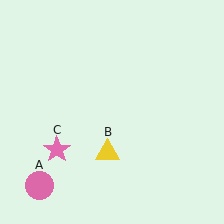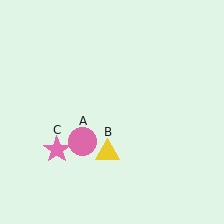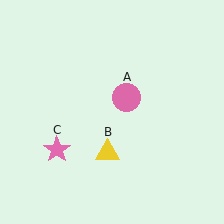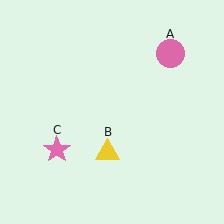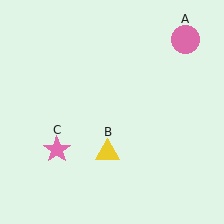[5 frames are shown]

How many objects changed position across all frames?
1 object changed position: pink circle (object A).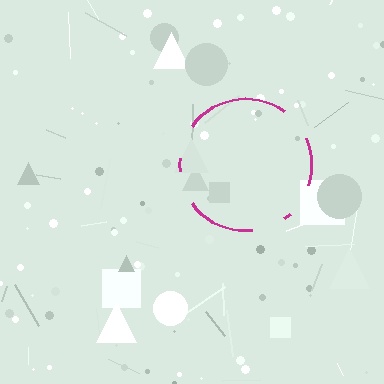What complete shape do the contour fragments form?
The contour fragments form a circle.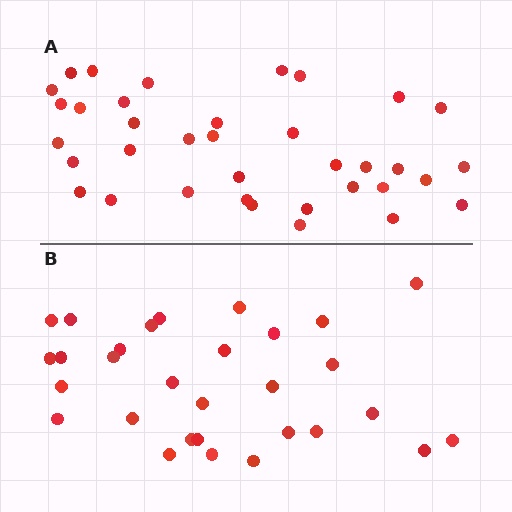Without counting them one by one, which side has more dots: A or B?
Region A (the top region) has more dots.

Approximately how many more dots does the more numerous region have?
Region A has about 6 more dots than region B.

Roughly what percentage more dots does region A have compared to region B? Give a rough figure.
About 20% more.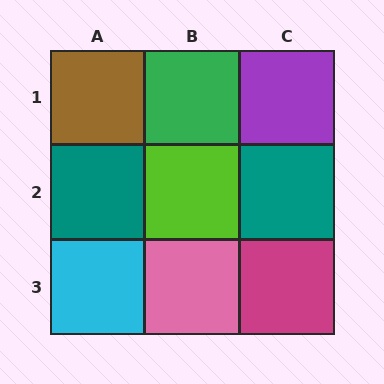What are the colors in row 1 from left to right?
Brown, green, purple.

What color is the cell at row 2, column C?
Teal.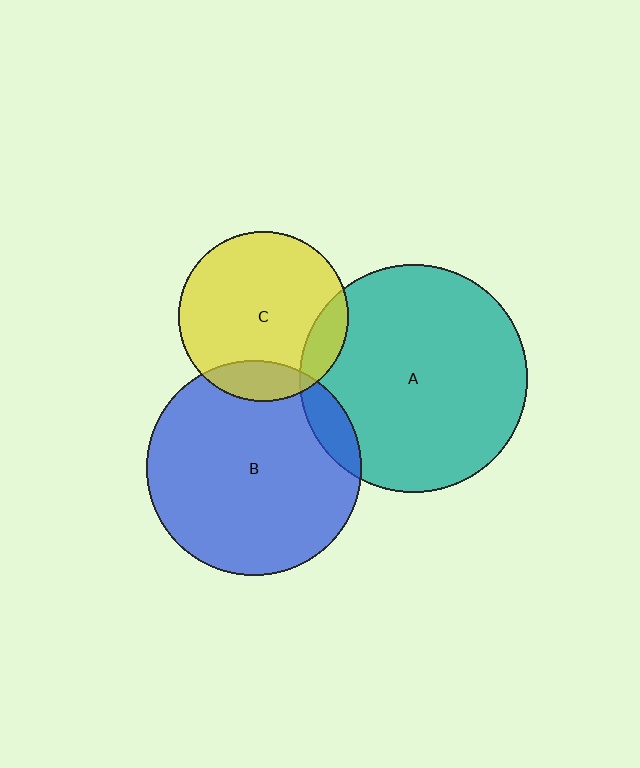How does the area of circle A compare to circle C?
Approximately 1.8 times.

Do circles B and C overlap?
Yes.